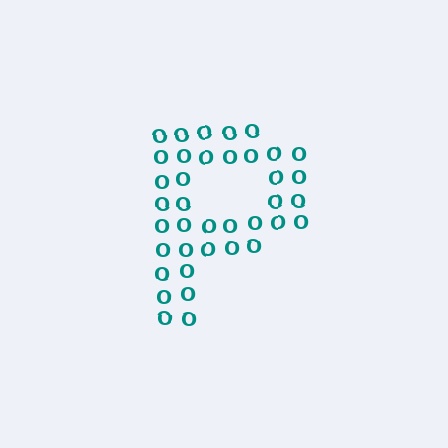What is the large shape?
The large shape is the letter P.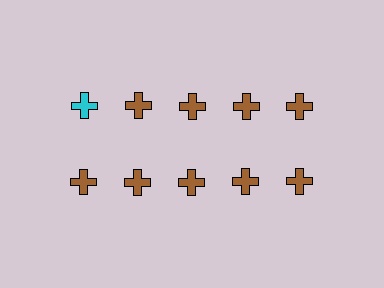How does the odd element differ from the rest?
It has a different color: cyan instead of brown.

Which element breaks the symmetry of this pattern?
The cyan cross in the top row, leftmost column breaks the symmetry. All other shapes are brown crosses.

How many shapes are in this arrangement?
There are 10 shapes arranged in a grid pattern.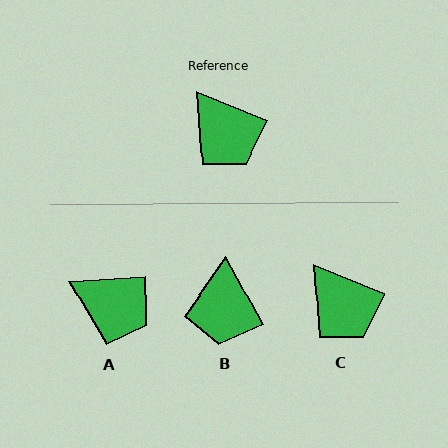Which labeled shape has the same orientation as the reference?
C.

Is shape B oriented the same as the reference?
No, it is off by about 39 degrees.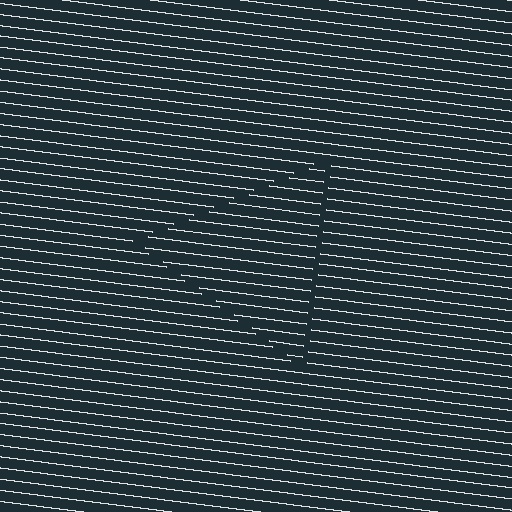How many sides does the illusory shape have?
3 sides — the line-ends trace a triangle.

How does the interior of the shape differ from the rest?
The interior of the shape contains the same grating, shifted by half a period — the contour is defined by the phase discontinuity where line-ends from the inner and outer gratings abut.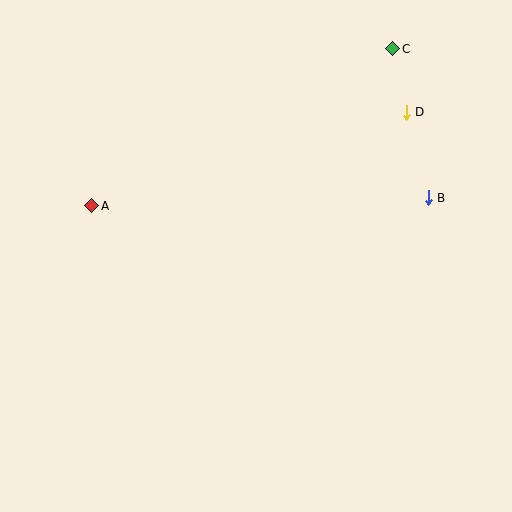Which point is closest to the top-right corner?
Point C is closest to the top-right corner.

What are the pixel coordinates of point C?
Point C is at (393, 49).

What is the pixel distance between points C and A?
The distance between C and A is 340 pixels.